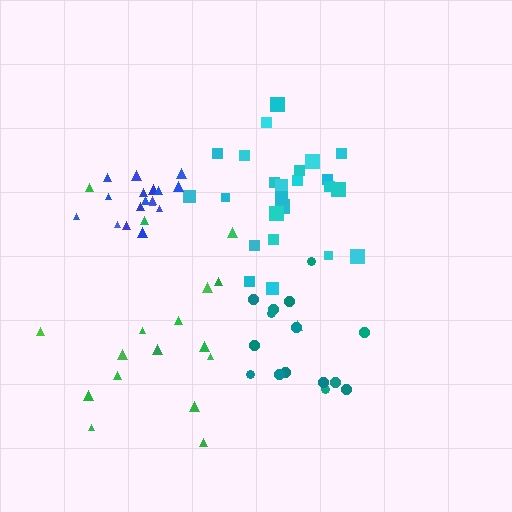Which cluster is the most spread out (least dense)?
Green.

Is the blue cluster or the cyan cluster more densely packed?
Blue.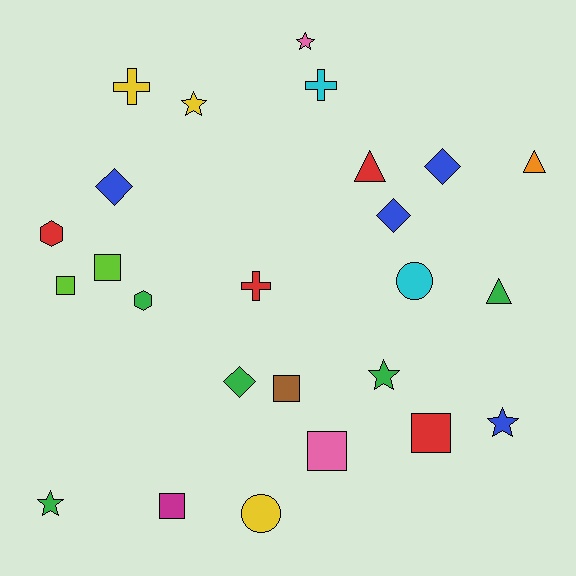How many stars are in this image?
There are 5 stars.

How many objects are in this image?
There are 25 objects.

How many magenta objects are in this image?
There is 1 magenta object.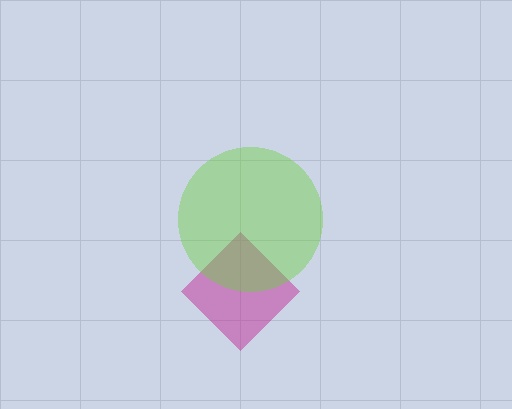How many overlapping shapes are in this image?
There are 2 overlapping shapes in the image.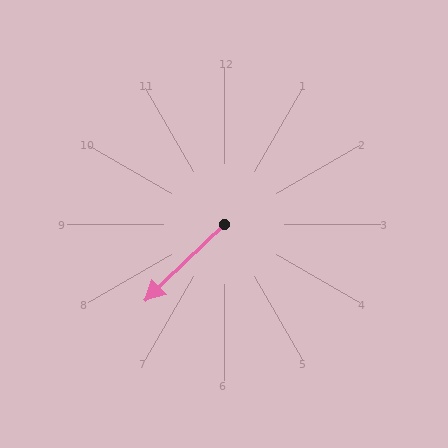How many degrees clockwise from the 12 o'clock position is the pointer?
Approximately 226 degrees.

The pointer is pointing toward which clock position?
Roughly 8 o'clock.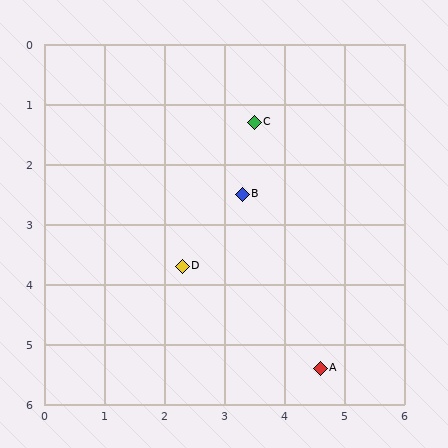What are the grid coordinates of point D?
Point D is at approximately (2.3, 3.7).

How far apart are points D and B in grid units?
Points D and B are about 1.6 grid units apart.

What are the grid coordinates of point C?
Point C is at approximately (3.5, 1.3).